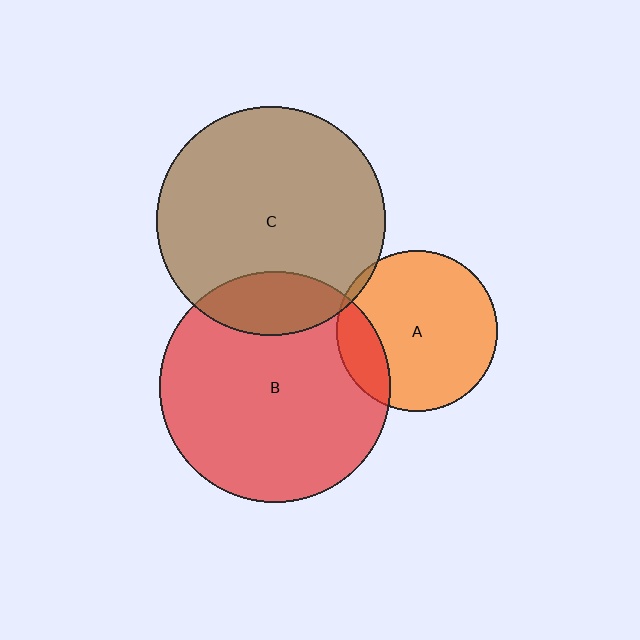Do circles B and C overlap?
Yes.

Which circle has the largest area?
Circle B (red).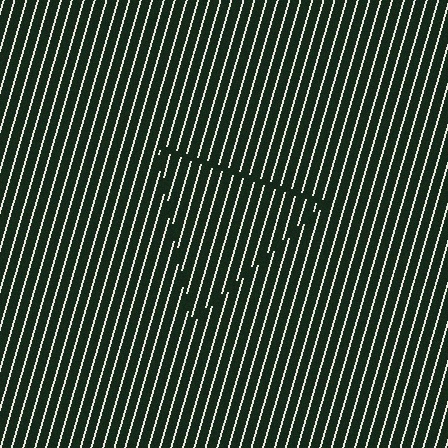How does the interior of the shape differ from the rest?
The interior of the shape contains the same grating, shifted by half a period — the contour is defined by the phase discontinuity where line-ends from the inner and outer gratings abut.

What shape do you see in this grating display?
An illusory triangle. The interior of the shape contains the same grating, shifted by half a period — the contour is defined by the phase discontinuity where line-ends from the inner and outer gratings abut.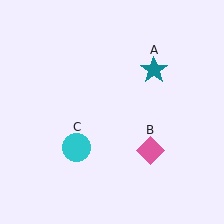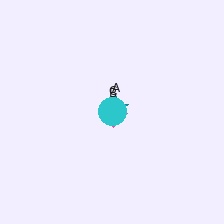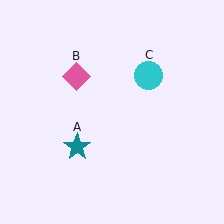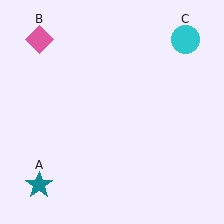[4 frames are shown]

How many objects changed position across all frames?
3 objects changed position: teal star (object A), pink diamond (object B), cyan circle (object C).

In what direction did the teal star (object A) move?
The teal star (object A) moved down and to the left.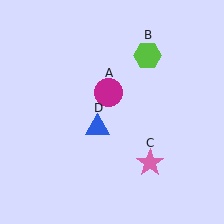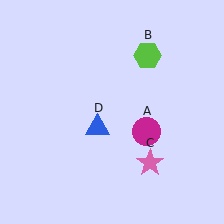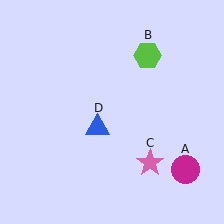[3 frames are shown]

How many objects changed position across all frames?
1 object changed position: magenta circle (object A).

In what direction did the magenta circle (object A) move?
The magenta circle (object A) moved down and to the right.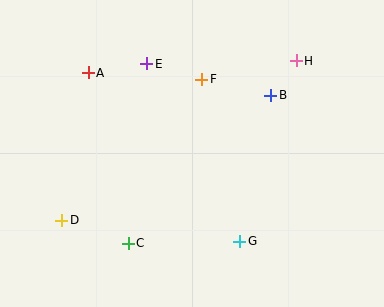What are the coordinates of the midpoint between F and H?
The midpoint between F and H is at (249, 70).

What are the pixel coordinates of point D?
Point D is at (62, 220).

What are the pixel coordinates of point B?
Point B is at (271, 95).